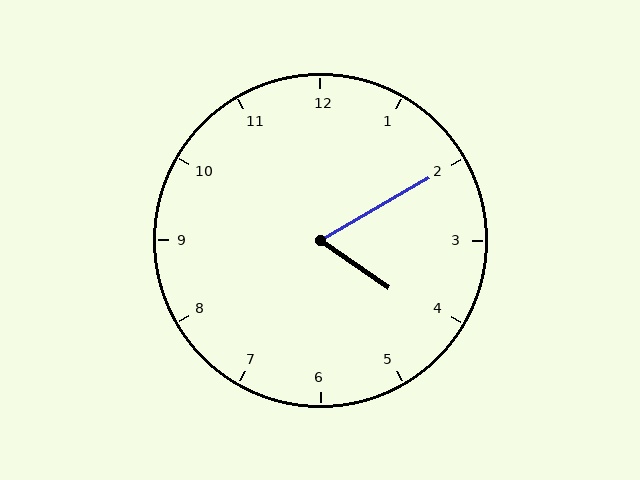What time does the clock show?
4:10.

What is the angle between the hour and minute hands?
Approximately 65 degrees.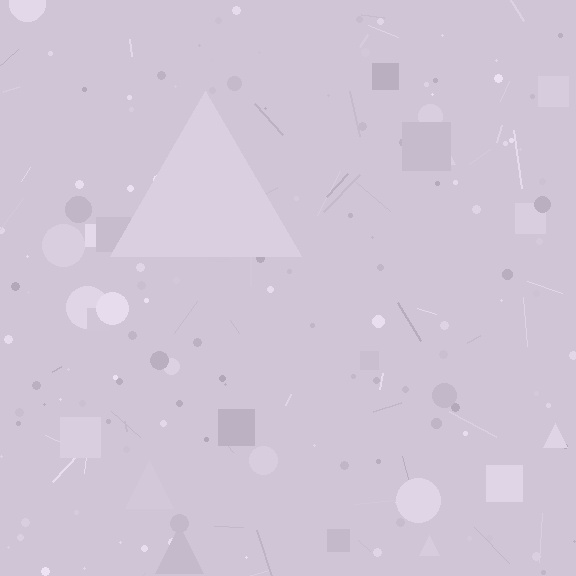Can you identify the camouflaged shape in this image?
The camouflaged shape is a triangle.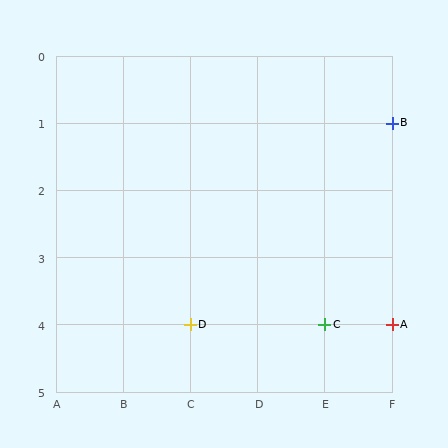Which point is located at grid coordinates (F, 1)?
Point B is at (F, 1).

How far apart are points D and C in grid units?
Points D and C are 2 columns apart.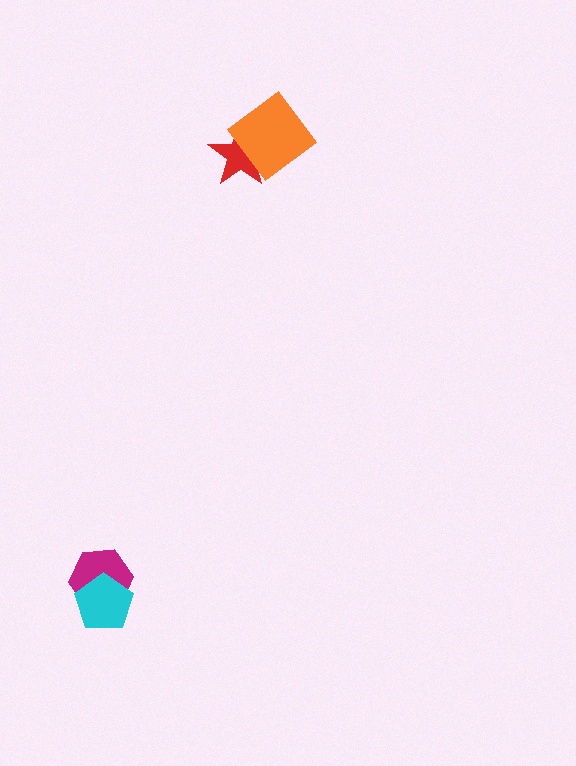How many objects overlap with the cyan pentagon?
1 object overlaps with the cyan pentagon.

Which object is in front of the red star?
The orange diamond is in front of the red star.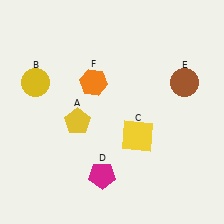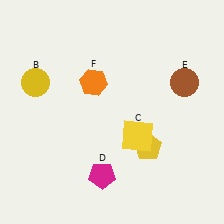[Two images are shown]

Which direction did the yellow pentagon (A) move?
The yellow pentagon (A) moved right.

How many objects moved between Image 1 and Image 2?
1 object moved between the two images.